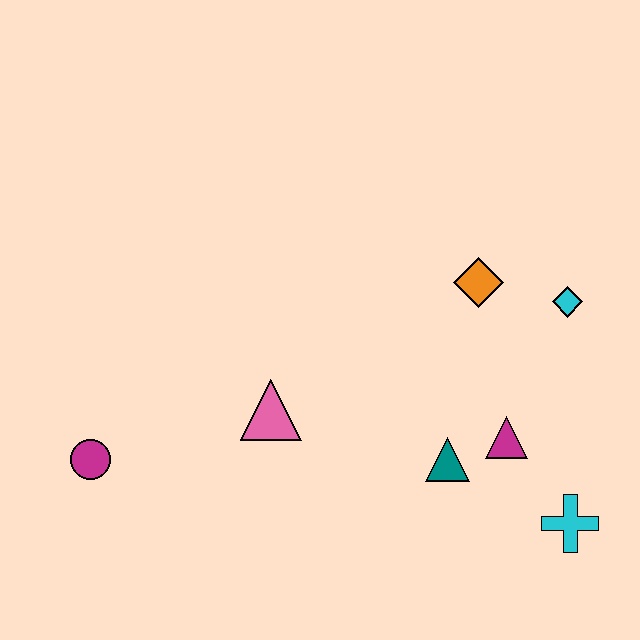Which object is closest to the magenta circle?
The pink triangle is closest to the magenta circle.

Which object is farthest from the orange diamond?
The magenta circle is farthest from the orange diamond.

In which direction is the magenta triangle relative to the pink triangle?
The magenta triangle is to the right of the pink triangle.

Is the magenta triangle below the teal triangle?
No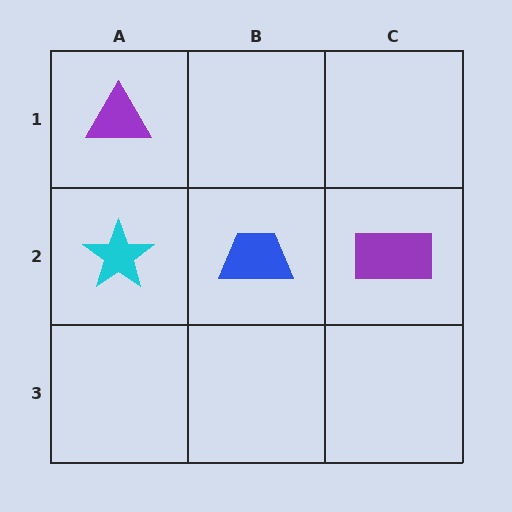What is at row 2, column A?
A cyan star.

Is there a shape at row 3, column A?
No, that cell is empty.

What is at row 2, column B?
A blue trapezoid.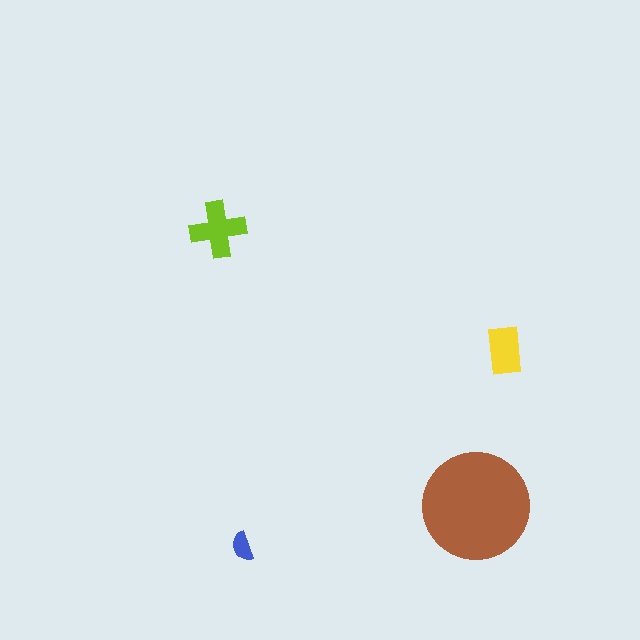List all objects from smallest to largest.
The blue semicircle, the yellow rectangle, the lime cross, the brown circle.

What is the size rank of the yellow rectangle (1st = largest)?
3rd.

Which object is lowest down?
The blue semicircle is bottommost.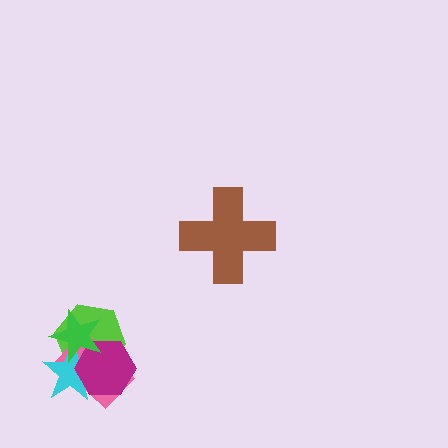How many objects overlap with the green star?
4 objects overlap with the green star.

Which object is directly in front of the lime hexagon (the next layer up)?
The pink rectangle is directly in front of the lime hexagon.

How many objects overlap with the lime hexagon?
4 objects overlap with the lime hexagon.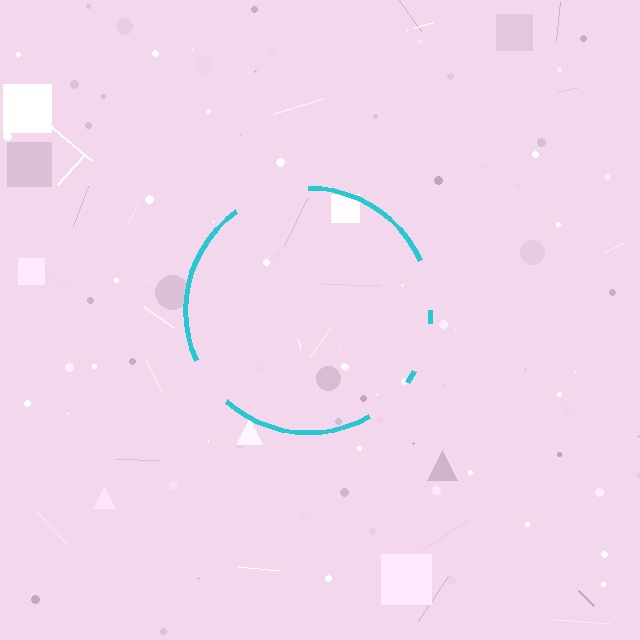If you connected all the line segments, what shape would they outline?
They would outline a circle.